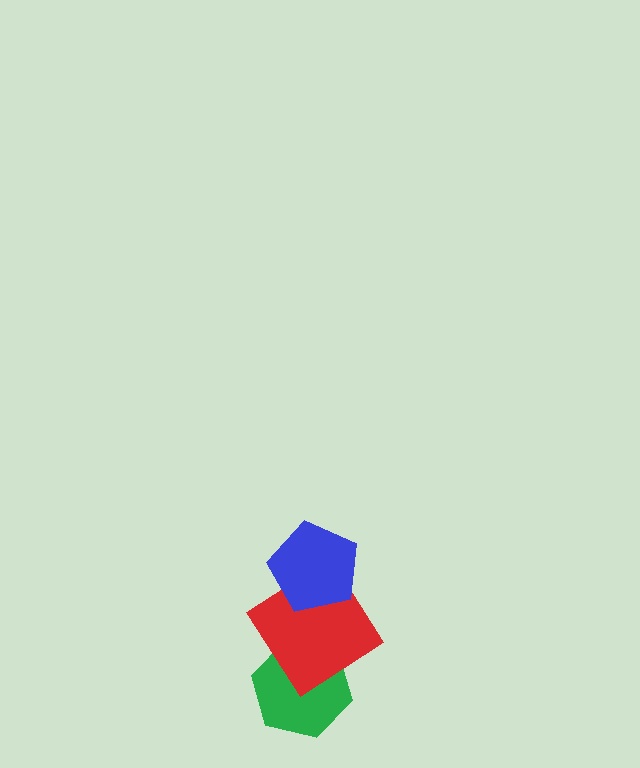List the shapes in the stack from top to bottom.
From top to bottom: the blue pentagon, the red diamond, the green hexagon.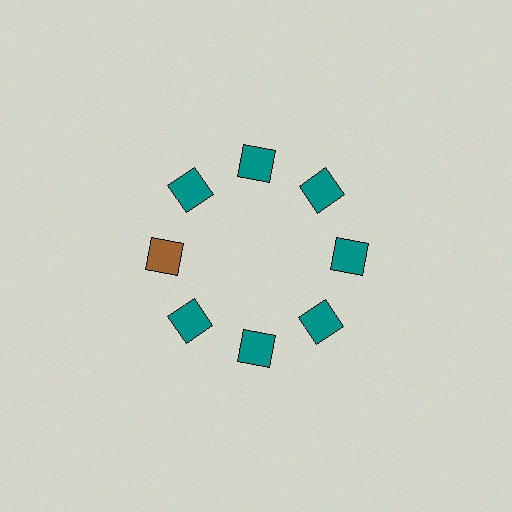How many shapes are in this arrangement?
There are 8 shapes arranged in a ring pattern.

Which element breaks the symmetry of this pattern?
The brown square at roughly the 9 o'clock position breaks the symmetry. All other shapes are teal squares.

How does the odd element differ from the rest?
It has a different color: brown instead of teal.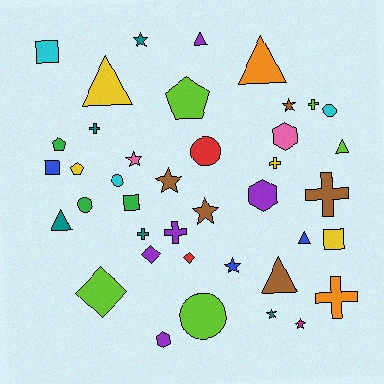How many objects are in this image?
There are 40 objects.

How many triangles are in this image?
There are 7 triangles.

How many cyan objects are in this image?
There are 3 cyan objects.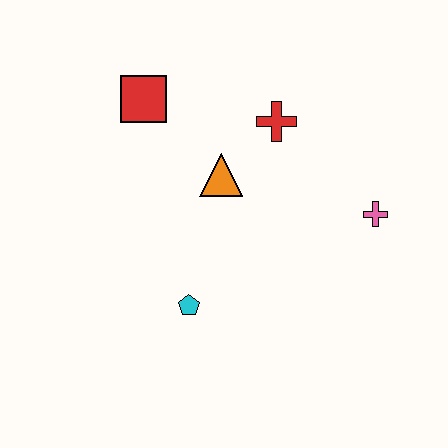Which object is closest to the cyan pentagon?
The orange triangle is closest to the cyan pentagon.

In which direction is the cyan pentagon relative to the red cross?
The cyan pentagon is below the red cross.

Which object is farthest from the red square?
The pink cross is farthest from the red square.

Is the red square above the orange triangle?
Yes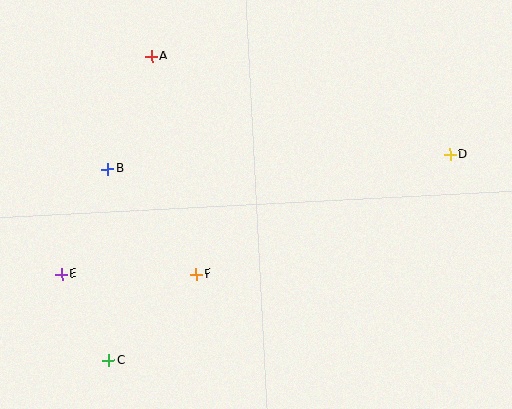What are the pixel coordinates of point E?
Point E is at (62, 274).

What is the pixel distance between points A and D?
The distance between A and D is 314 pixels.